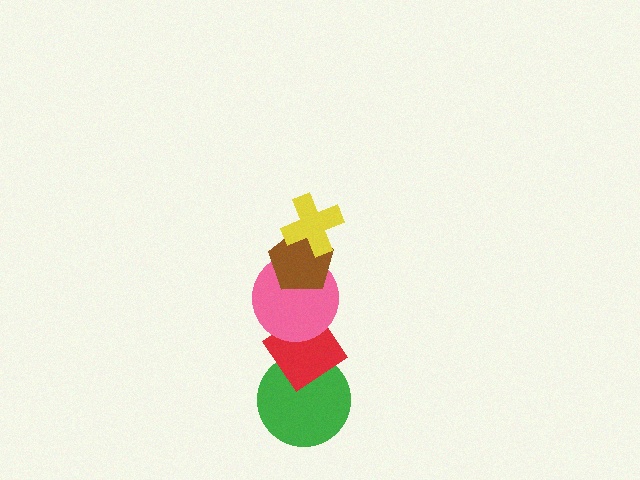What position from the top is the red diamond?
The red diamond is 4th from the top.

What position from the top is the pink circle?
The pink circle is 3rd from the top.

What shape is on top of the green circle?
The red diamond is on top of the green circle.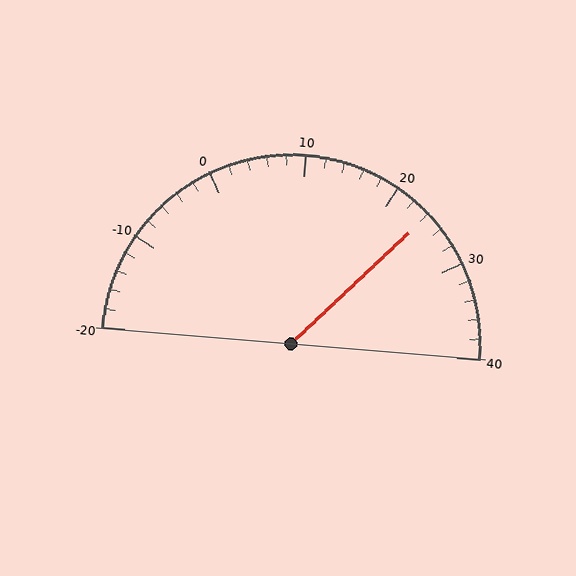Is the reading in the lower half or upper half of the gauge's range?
The reading is in the upper half of the range (-20 to 40).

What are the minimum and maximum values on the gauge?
The gauge ranges from -20 to 40.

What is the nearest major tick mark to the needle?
The nearest major tick mark is 20.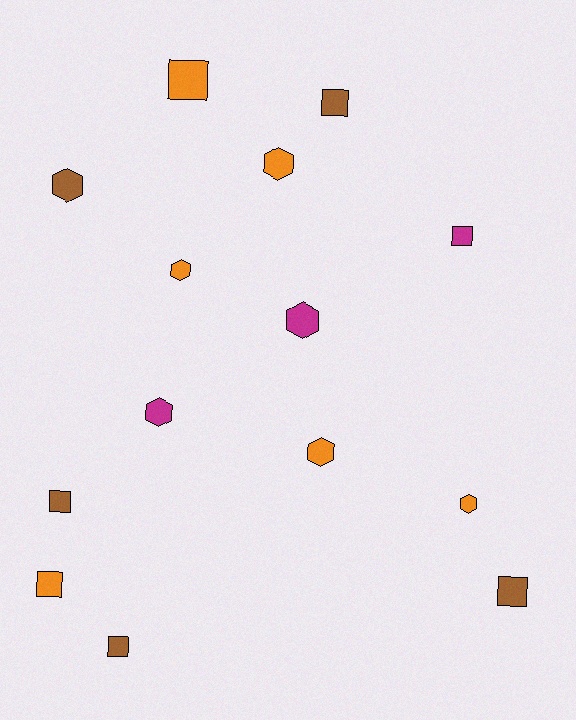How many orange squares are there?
There are 2 orange squares.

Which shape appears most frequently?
Hexagon, with 7 objects.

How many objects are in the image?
There are 14 objects.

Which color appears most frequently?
Orange, with 6 objects.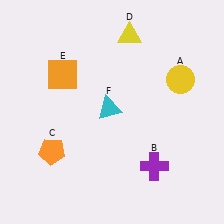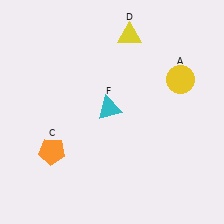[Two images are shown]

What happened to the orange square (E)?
The orange square (E) was removed in Image 2. It was in the top-left area of Image 1.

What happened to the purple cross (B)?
The purple cross (B) was removed in Image 2. It was in the bottom-right area of Image 1.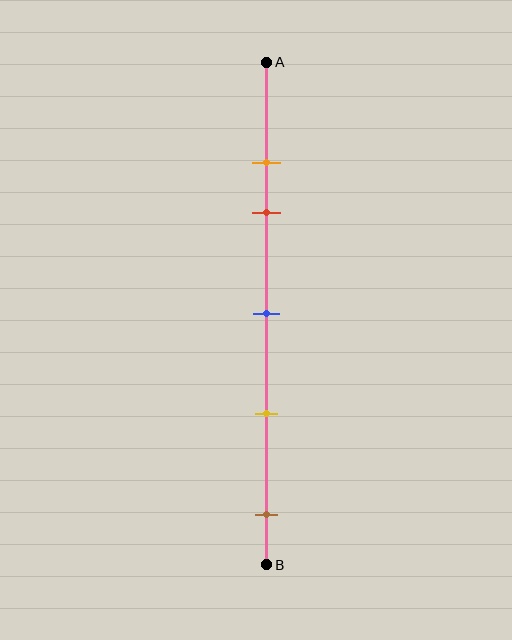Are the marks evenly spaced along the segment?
No, the marks are not evenly spaced.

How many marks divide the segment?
There are 5 marks dividing the segment.